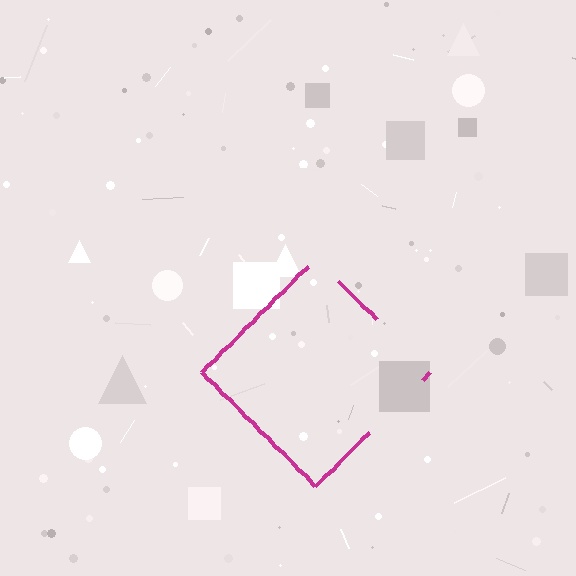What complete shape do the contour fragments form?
The contour fragments form a diamond.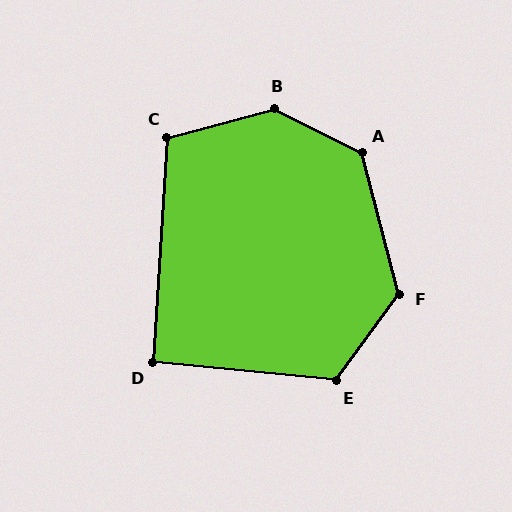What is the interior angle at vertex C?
Approximately 108 degrees (obtuse).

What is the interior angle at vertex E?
Approximately 120 degrees (obtuse).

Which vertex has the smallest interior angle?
D, at approximately 92 degrees.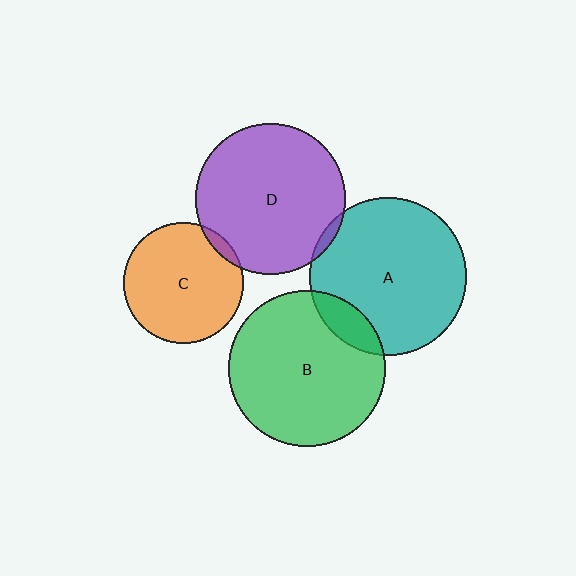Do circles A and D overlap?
Yes.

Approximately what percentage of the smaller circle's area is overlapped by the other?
Approximately 5%.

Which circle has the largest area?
Circle A (teal).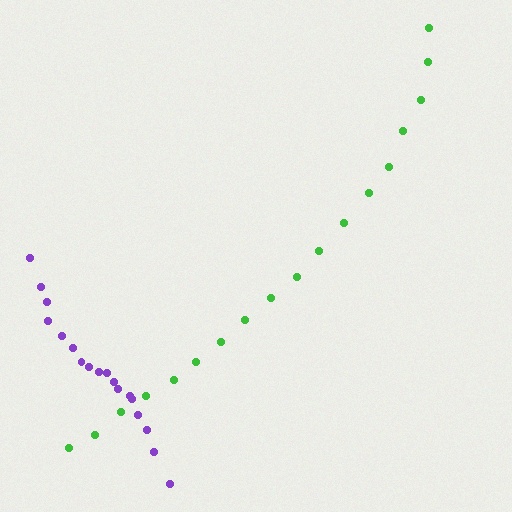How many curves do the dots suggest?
There are 2 distinct paths.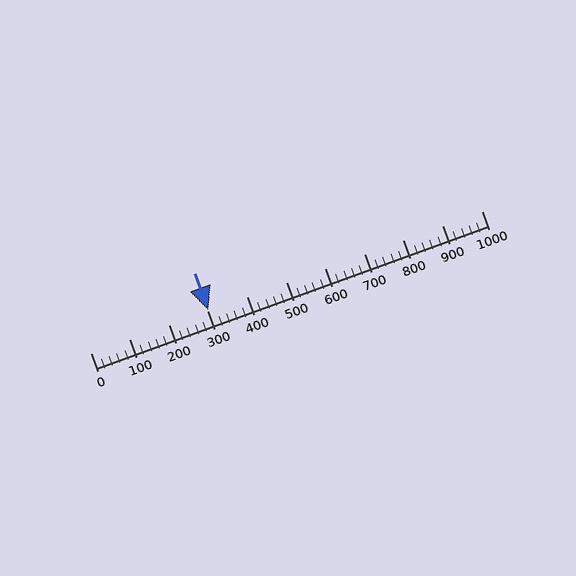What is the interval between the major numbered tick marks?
The major tick marks are spaced 100 units apart.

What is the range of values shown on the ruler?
The ruler shows values from 0 to 1000.